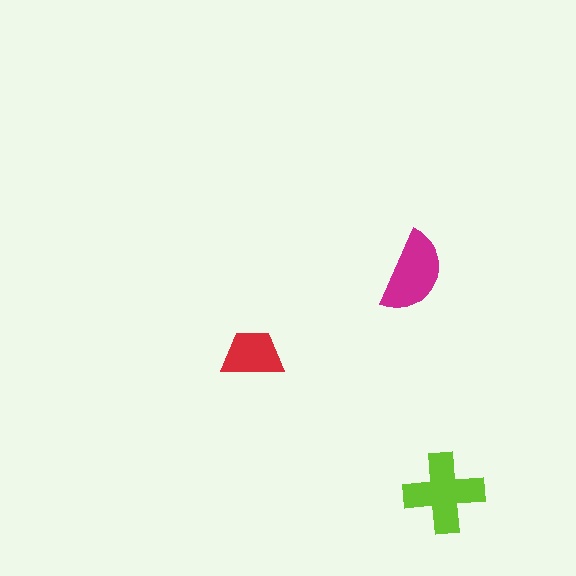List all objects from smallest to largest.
The red trapezoid, the magenta semicircle, the lime cross.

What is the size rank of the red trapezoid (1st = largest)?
3rd.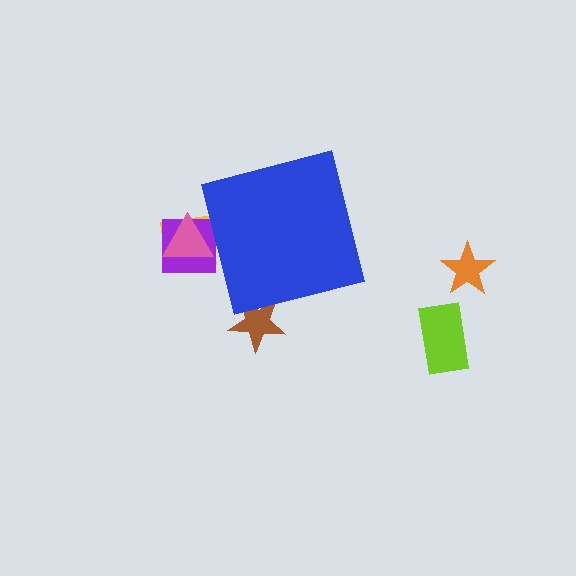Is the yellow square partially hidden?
Yes, the yellow square is partially hidden behind the blue square.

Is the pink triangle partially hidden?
Yes, the pink triangle is partially hidden behind the blue square.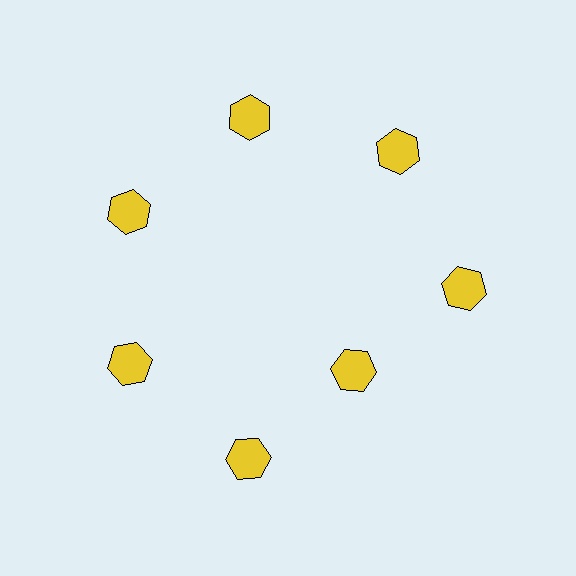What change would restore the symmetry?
The symmetry would be restored by moving it outward, back onto the ring so that all 7 hexagons sit at equal angles and equal distance from the center.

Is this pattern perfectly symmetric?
No. The 7 yellow hexagons are arranged in a ring, but one element near the 5 o'clock position is pulled inward toward the center, breaking the 7-fold rotational symmetry.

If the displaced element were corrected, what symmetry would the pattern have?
It would have 7-fold rotational symmetry — the pattern would map onto itself every 51 degrees.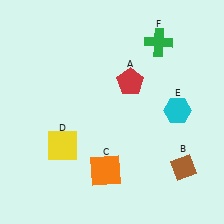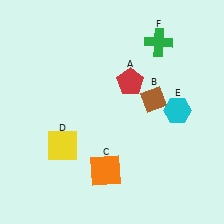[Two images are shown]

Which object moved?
The brown diamond (B) moved up.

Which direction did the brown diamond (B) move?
The brown diamond (B) moved up.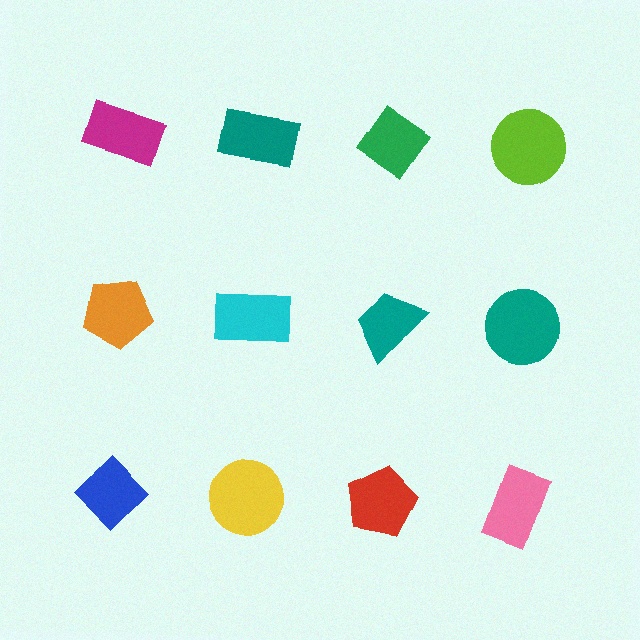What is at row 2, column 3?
A teal trapezoid.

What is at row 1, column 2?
A teal rectangle.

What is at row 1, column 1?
A magenta rectangle.